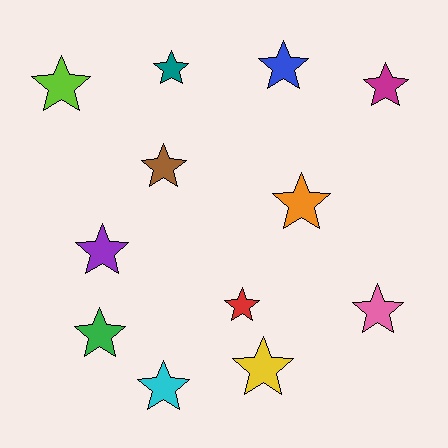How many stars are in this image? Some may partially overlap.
There are 12 stars.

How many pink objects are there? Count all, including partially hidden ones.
There is 1 pink object.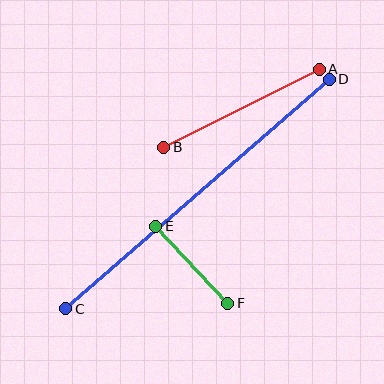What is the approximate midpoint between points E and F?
The midpoint is at approximately (192, 265) pixels.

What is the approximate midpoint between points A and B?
The midpoint is at approximately (241, 108) pixels.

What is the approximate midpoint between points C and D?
The midpoint is at approximately (198, 194) pixels.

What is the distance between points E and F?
The distance is approximately 106 pixels.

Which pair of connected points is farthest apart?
Points C and D are farthest apart.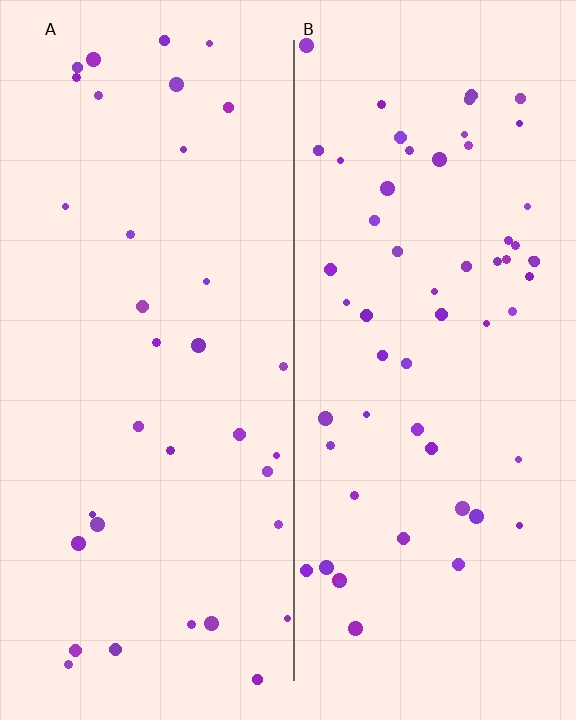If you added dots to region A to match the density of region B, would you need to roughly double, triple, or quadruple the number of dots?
Approximately double.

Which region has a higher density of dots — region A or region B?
B (the right).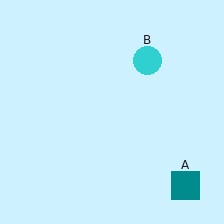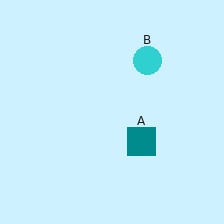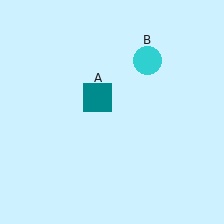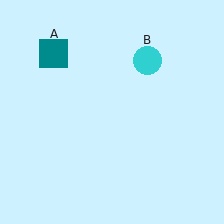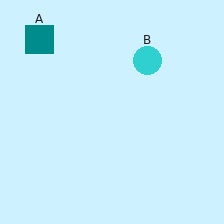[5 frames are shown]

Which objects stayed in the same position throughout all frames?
Cyan circle (object B) remained stationary.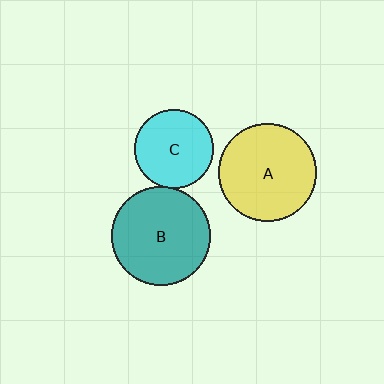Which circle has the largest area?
Circle B (teal).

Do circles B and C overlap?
Yes.